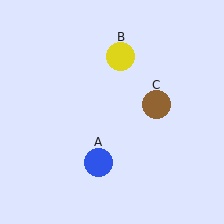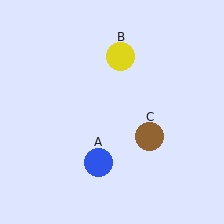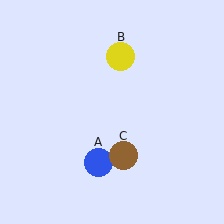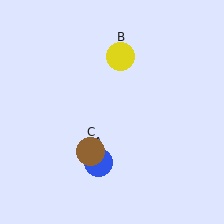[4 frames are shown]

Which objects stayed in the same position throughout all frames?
Blue circle (object A) and yellow circle (object B) remained stationary.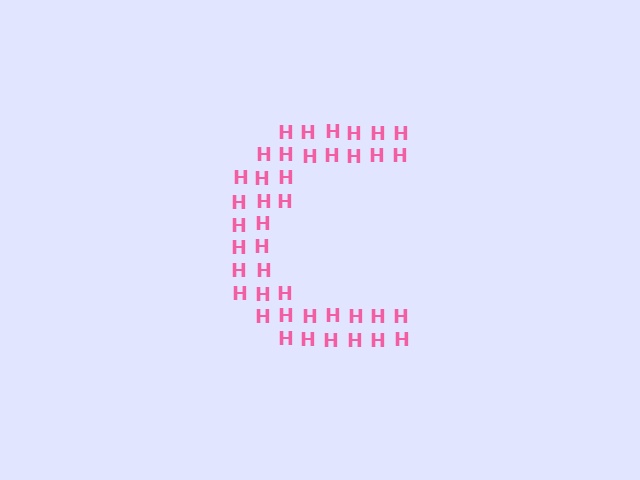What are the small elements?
The small elements are letter H's.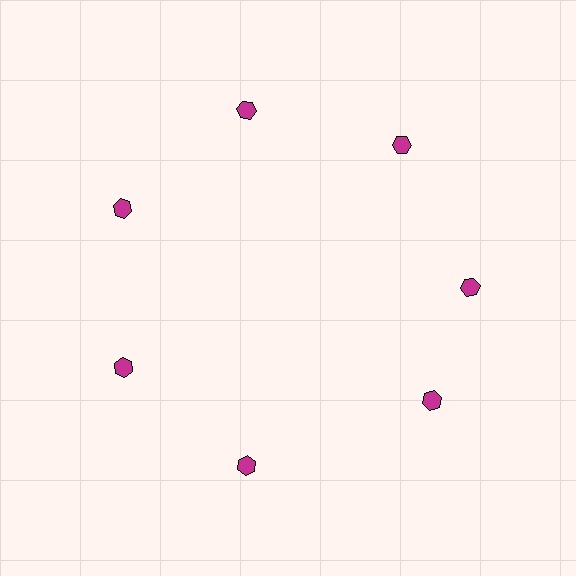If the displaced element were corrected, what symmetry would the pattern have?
It would have 7-fold rotational symmetry — the pattern would map onto itself every 51 degrees.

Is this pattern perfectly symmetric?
No. The 7 magenta hexagons are arranged in a ring, but one element near the 5 o'clock position is rotated out of alignment along the ring, breaking the 7-fold rotational symmetry.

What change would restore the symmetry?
The symmetry would be restored by rotating it back into even spacing with its neighbors so that all 7 hexagons sit at equal angles and equal distance from the center.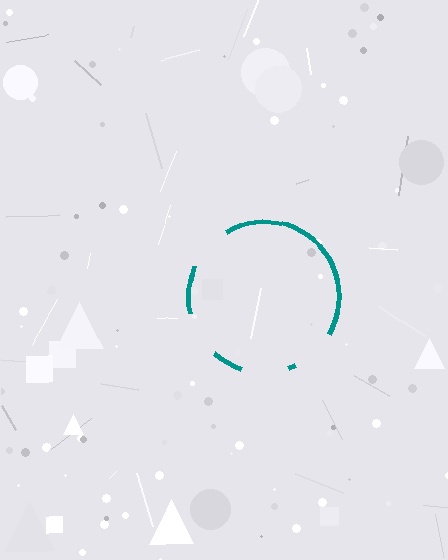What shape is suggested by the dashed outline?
The dashed outline suggests a circle.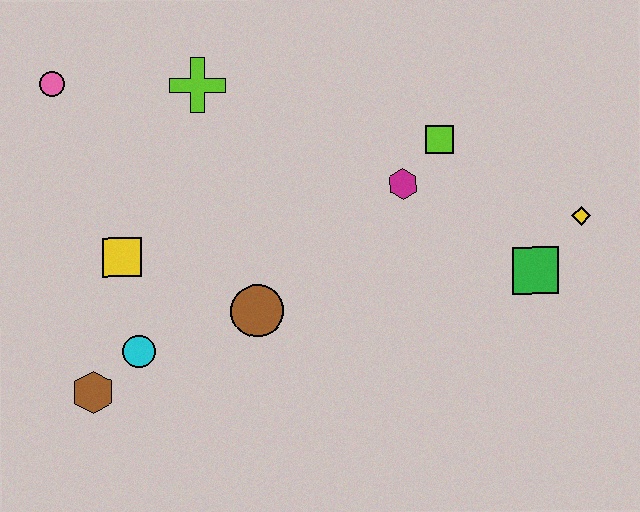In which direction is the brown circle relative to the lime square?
The brown circle is to the left of the lime square.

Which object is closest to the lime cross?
The pink circle is closest to the lime cross.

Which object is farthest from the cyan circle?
The yellow diamond is farthest from the cyan circle.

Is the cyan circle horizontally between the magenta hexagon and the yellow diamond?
No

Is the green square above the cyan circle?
Yes